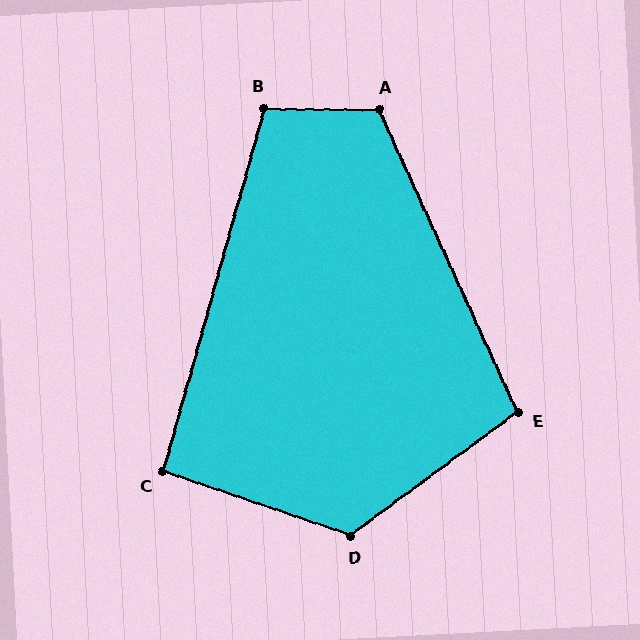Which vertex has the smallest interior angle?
C, at approximately 93 degrees.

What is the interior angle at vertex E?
Approximately 102 degrees (obtuse).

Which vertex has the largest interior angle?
D, at approximately 124 degrees.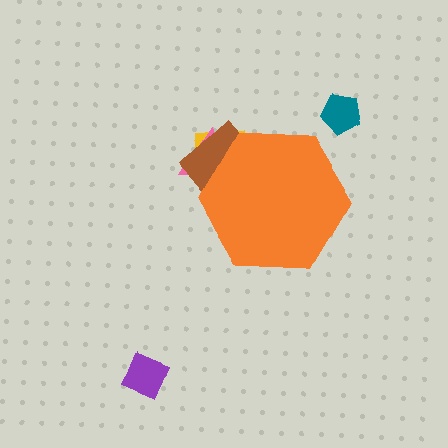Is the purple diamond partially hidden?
No, the purple diamond is fully visible.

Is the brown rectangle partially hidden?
Yes, the brown rectangle is partially hidden behind the orange hexagon.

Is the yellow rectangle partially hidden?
Yes, the yellow rectangle is partially hidden behind the orange hexagon.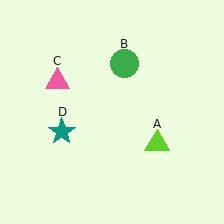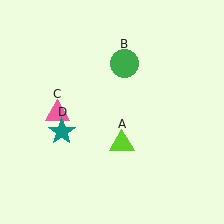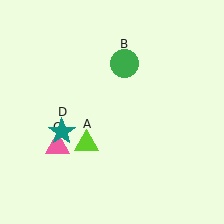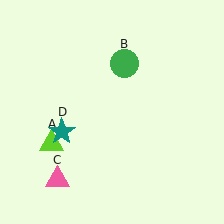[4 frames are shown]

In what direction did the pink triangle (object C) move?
The pink triangle (object C) moved down.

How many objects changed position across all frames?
2 objects changed position: lime triangle (object A), pink triangle (object C).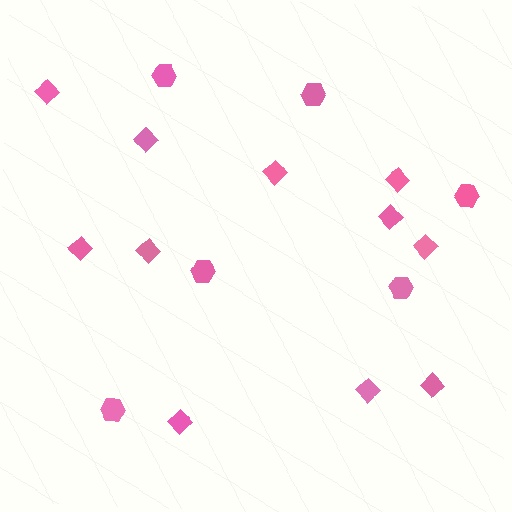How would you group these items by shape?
There are 2 groups: one group of hexagons (6) and one group of diamonds (11).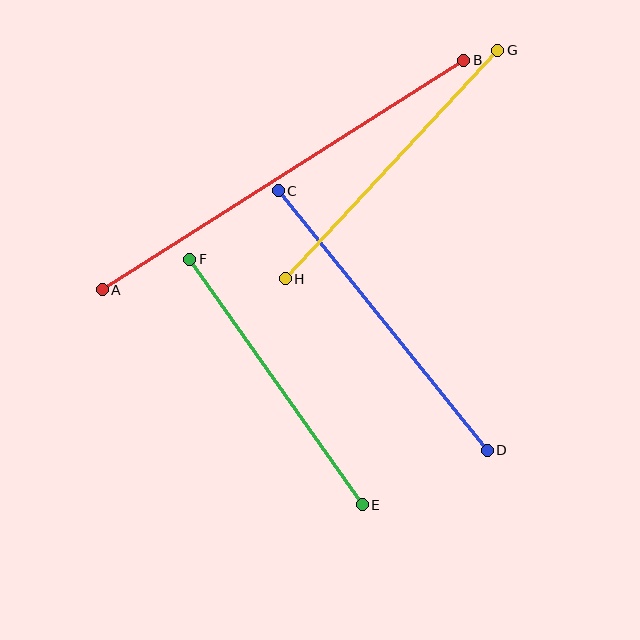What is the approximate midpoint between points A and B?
The midpoint is at approximately (283, 175) pixels.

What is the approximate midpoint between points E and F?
The midpoint is at approximately (276, 382) pixels.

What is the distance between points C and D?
The distance is approximately 333 pixels.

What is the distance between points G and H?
The distance is approximately 312 pixels.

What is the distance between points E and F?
The distance is approximately 300 pixels.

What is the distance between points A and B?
The distance is approximately 428 pixels.